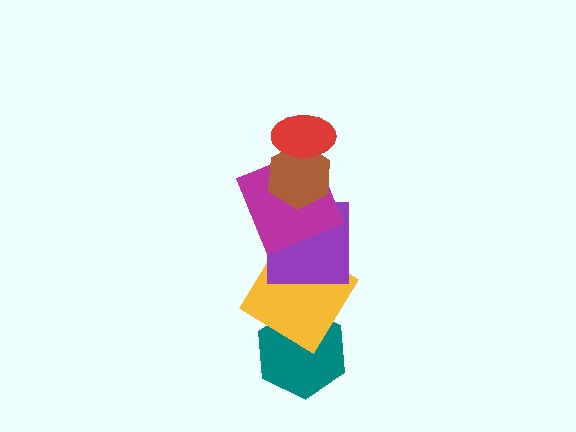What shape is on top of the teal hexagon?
The yellow diamond is on top of the teal hexagon.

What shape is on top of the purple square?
The magenta square is on top of the purple square.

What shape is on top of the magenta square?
The brown hexagon is on top of the magenta square.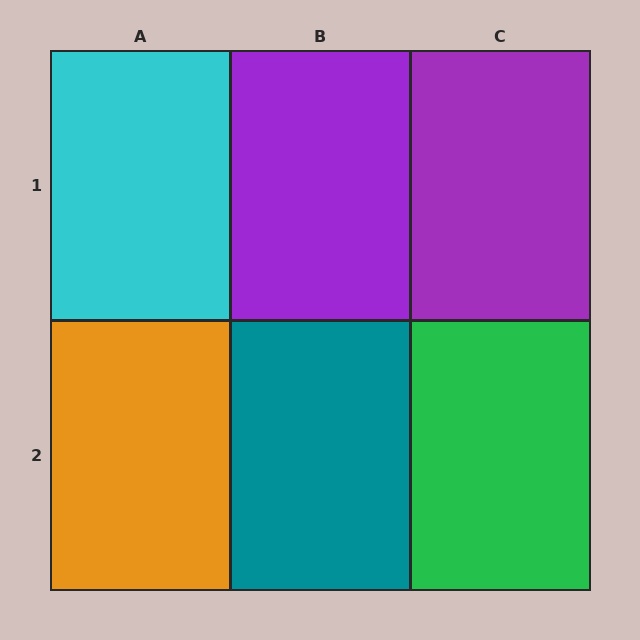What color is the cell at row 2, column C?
Green.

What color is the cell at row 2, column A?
Orange.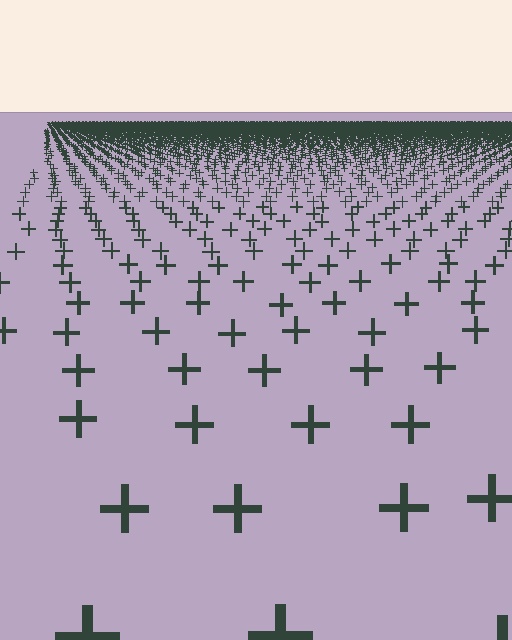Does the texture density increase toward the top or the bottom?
Density increases toward the top.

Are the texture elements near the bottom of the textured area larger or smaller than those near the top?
Larger. Near the bottom, elements are closer to the viewer and appear at a bigger on-screen size.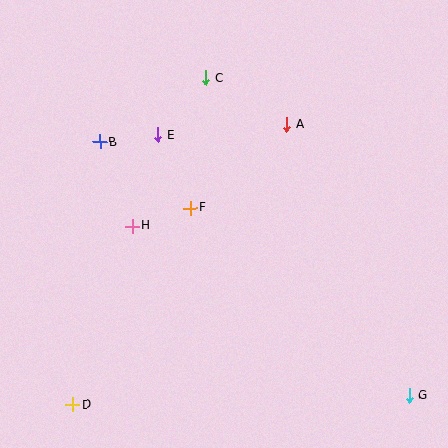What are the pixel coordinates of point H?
Point H is at (132, 226).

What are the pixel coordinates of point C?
Point C is at (206, 78).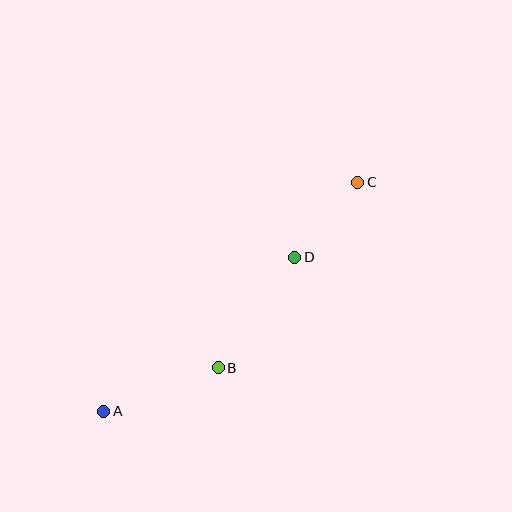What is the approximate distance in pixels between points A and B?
The distance between A and B is approximately 123 pixels.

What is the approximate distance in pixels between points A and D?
The distance between A and D is approximately 246 pixels.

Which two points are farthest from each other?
Points A and C are farthest from each other.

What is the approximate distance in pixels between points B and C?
The distance between B and C is approximately 232 pixels.